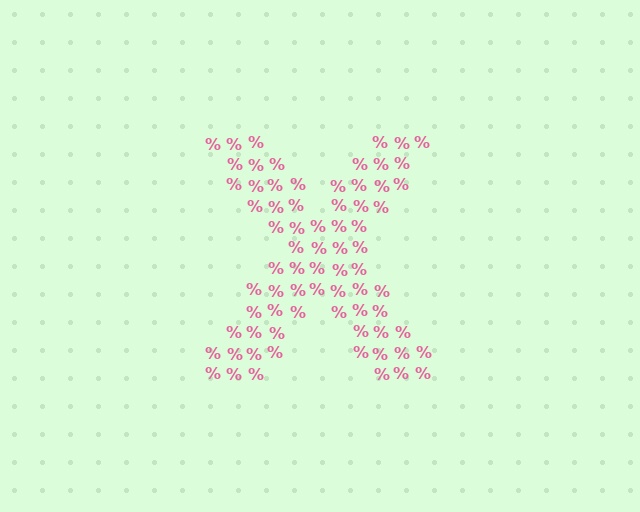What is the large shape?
The large shape is the letter X.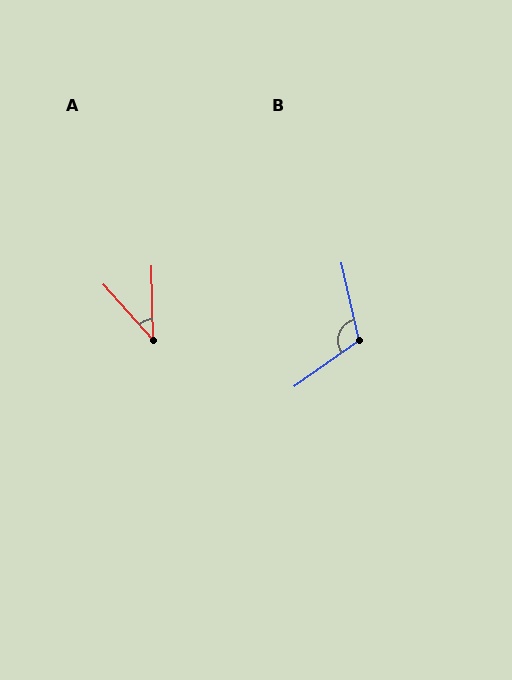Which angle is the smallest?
A, at approximately 40 degrees.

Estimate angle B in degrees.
Approximately 113 degrees.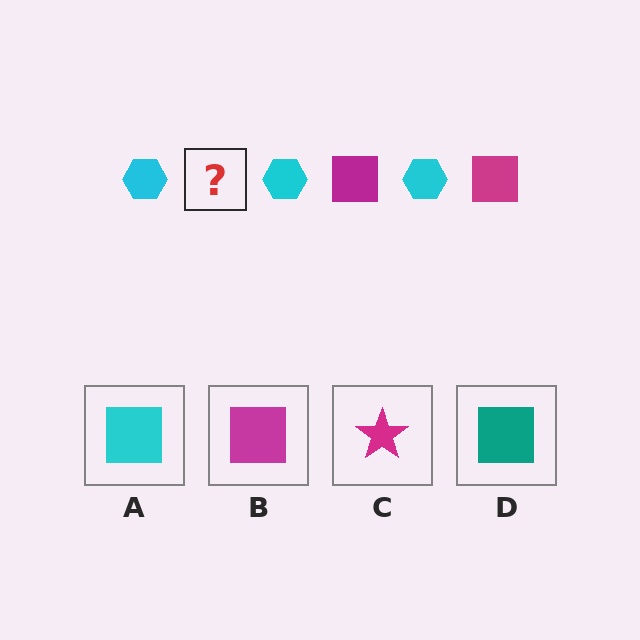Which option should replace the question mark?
Option B.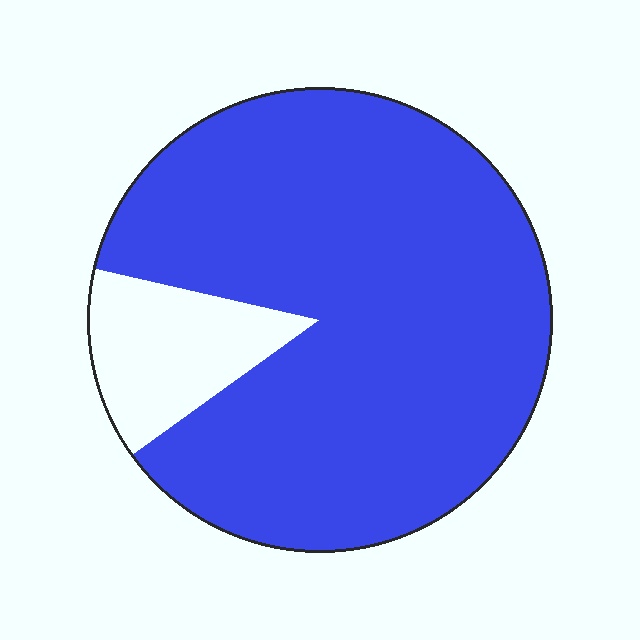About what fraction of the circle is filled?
About seven eighths (7/8).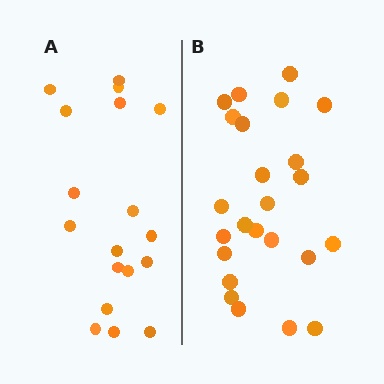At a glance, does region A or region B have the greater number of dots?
Region B (the right region) has more dots.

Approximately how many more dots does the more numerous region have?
Region B has about 6 more dots than region A.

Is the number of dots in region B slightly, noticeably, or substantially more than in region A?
Region B has noticeably more, but not dramatically so. The ratio is roughly 1.3 to 1.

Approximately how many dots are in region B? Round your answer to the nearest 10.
About 20 dots. (The exact count is 24, which rounds to 20.)